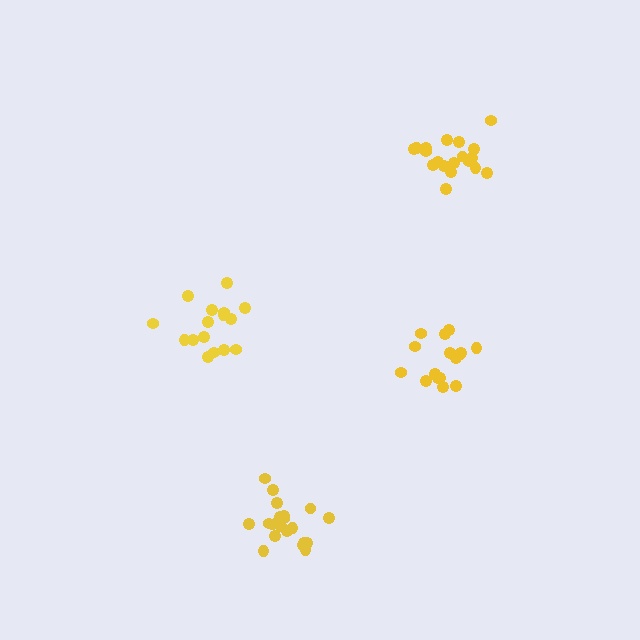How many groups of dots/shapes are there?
There are 4 groups.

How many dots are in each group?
Group 1: 16 dots, Group 2: 16 dots, Group 3: 21 dots, Group 4: 19 dots (72 total).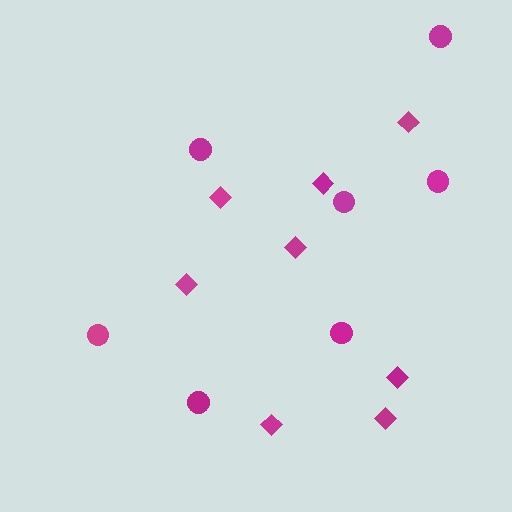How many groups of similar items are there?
There are 2 groups: one group of circles (7) and one group of diamonds (8).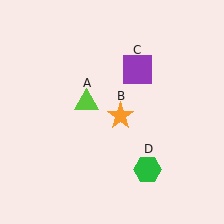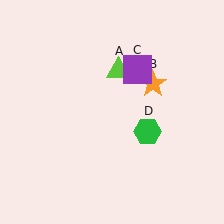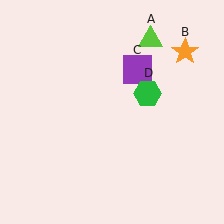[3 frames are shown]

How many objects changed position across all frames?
3 objects changed position: lime triangle (object A), orange star (object B), green hexagon (object D).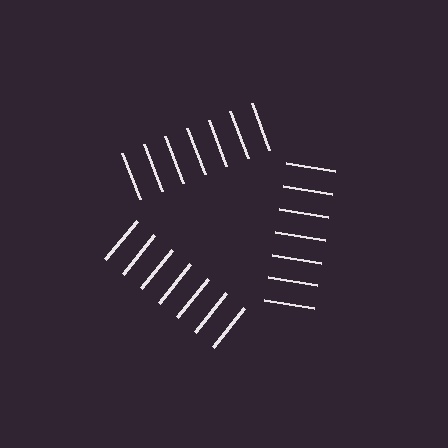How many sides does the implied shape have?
3 sides — the line-ends trace a triangle.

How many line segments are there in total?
21 — 7 along each of the 3 edges.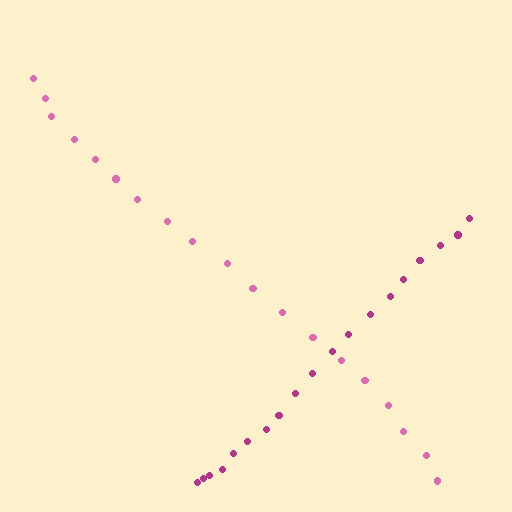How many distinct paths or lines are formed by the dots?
There are 2 distinct paths.